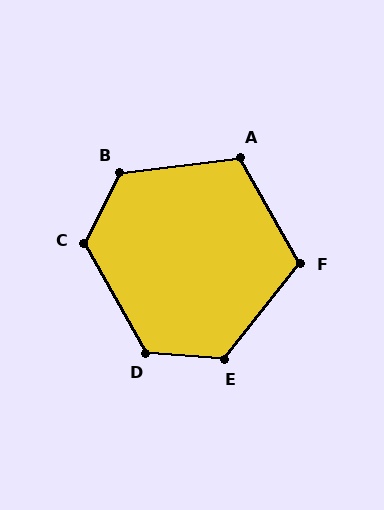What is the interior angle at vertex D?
Approximately 123 degrees (obtuse).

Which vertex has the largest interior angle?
B, at approximately 125 degrees.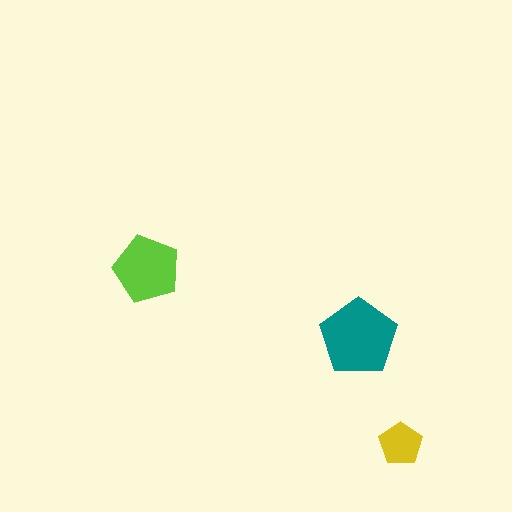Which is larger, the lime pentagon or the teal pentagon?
The teal one.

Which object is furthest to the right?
The yellow pentagon is rightmost.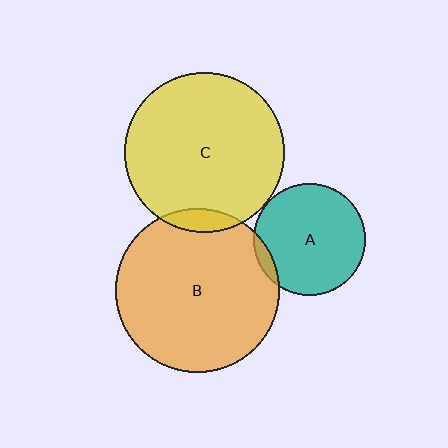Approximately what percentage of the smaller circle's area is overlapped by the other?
Approximately 5%.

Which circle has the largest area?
Circle B (orange).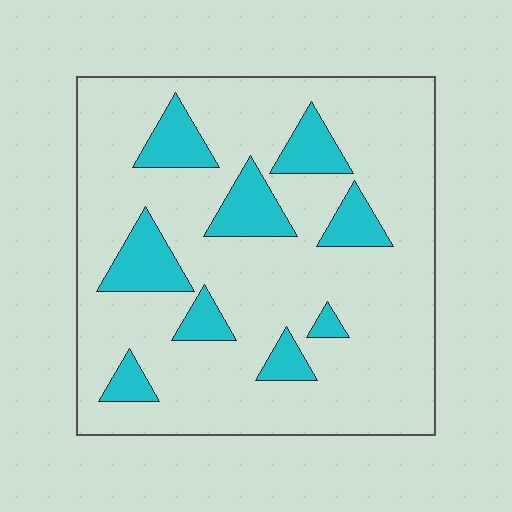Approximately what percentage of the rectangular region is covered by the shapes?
Approximately 20%.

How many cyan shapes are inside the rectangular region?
9.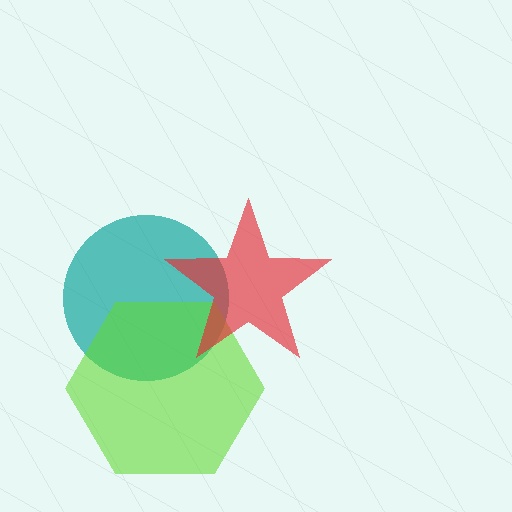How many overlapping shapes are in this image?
There are 3 overlapping shapes in the image.